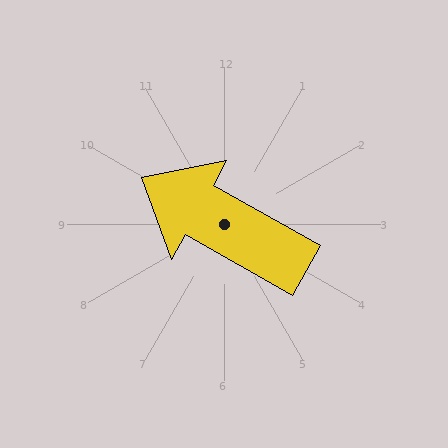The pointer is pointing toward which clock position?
Roughly 10 o'clock.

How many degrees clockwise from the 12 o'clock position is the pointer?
Approximately 299 degrees.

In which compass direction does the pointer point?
Northwest.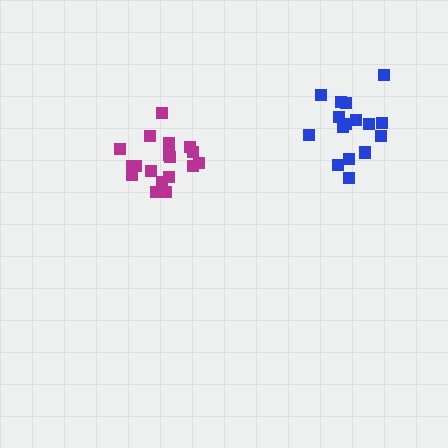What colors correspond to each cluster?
The clusters are colored: blue, magenta.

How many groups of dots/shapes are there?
There are 2 groups.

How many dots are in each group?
Group 1: 16 dots, Group 2: 18 dots (34 total).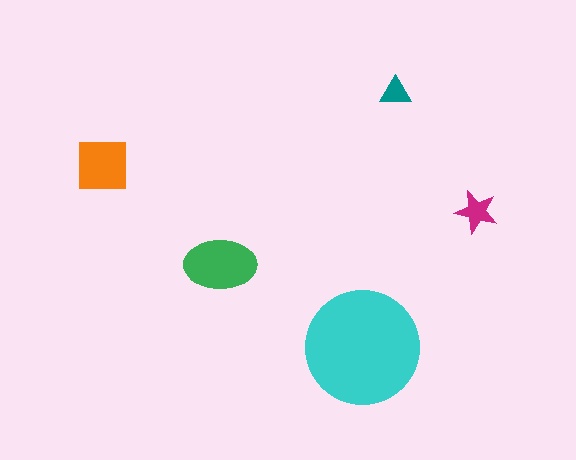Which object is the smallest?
The teal triangle.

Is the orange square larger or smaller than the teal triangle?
Larger.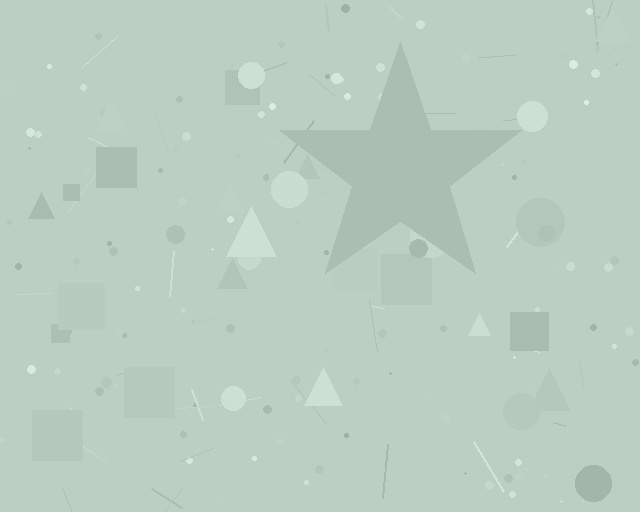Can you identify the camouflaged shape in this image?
The camouflaged shape is a star.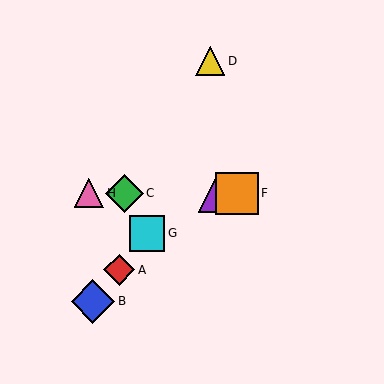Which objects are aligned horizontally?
Objects C, E, F, H are aligned horizontally.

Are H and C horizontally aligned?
Yes, both are at y≈193.